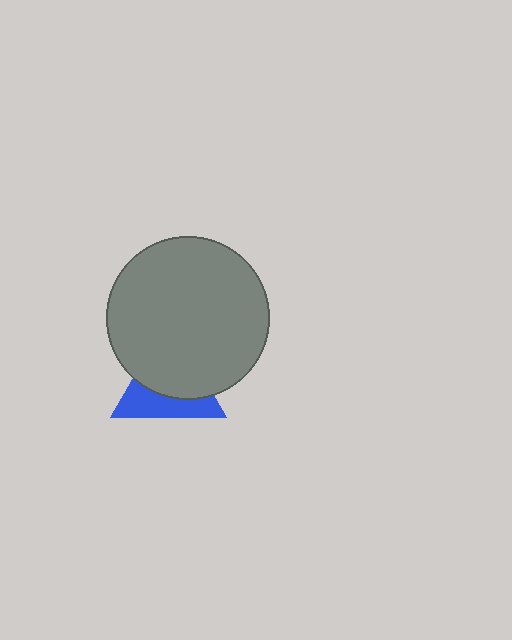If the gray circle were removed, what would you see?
You would see the complete blue triangle.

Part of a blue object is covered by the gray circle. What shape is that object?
It is a triangle.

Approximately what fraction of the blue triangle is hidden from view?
Roughly 59% of the blue triangle is hidden behind the gray circle.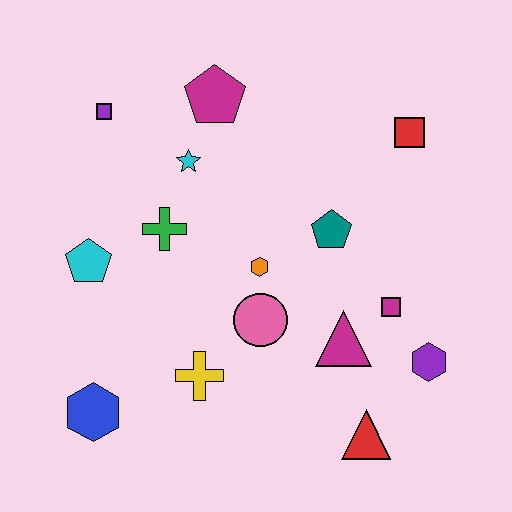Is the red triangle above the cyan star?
No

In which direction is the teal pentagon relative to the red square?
The teal pentagon is below the red square.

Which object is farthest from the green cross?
The purple hexagon is farthest from the green cross.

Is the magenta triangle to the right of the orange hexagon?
Yes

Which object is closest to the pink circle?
The orange hexagon is closest to the pink circle.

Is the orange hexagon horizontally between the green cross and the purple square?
No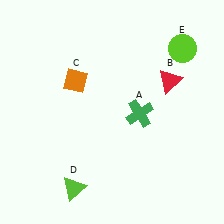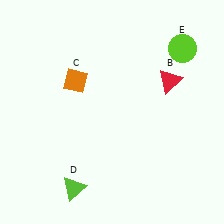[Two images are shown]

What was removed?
The green cross (A) was removed in Image 2.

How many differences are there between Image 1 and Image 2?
There is 1 difference between the two images.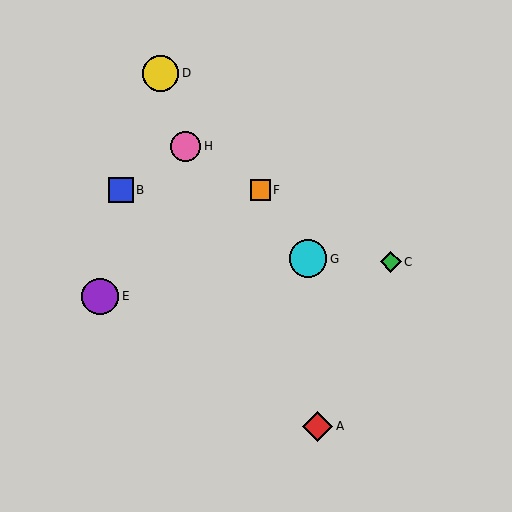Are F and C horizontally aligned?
No, F is at y≈190 and C is at y≈262.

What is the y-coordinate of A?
Object A is at y≈426.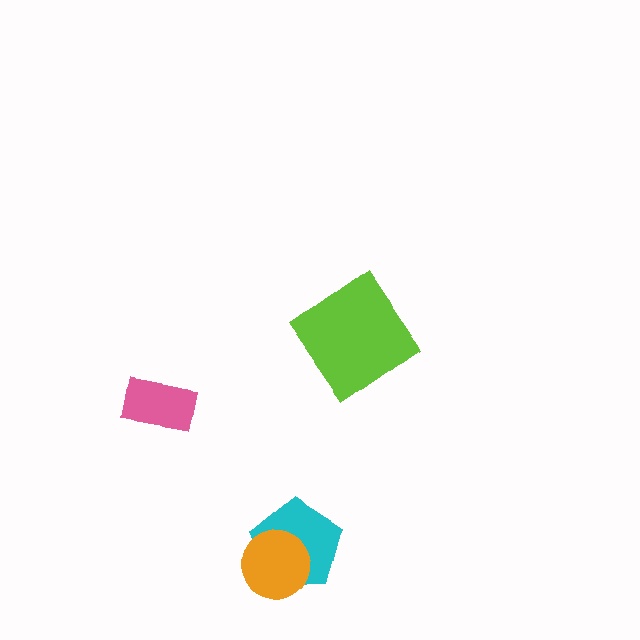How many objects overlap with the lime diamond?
0 objects overlap with the lime diamond.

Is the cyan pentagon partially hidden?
Yes, it is partially covered by another shape.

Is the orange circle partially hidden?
No, no other shape covers it.